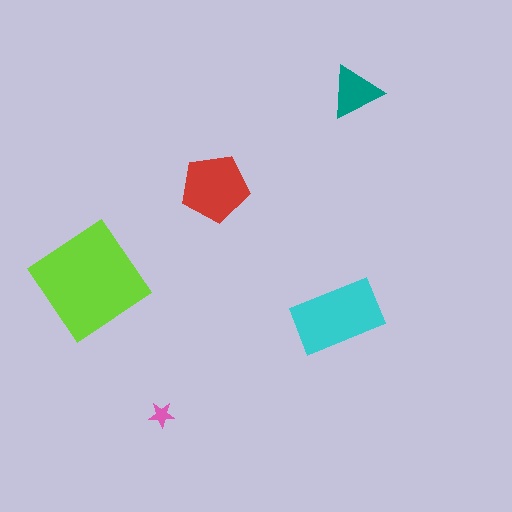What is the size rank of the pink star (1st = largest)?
5th.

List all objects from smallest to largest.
The pink star, the teal triangle, the red pentagon, the cyan rectangle, the lime diamond.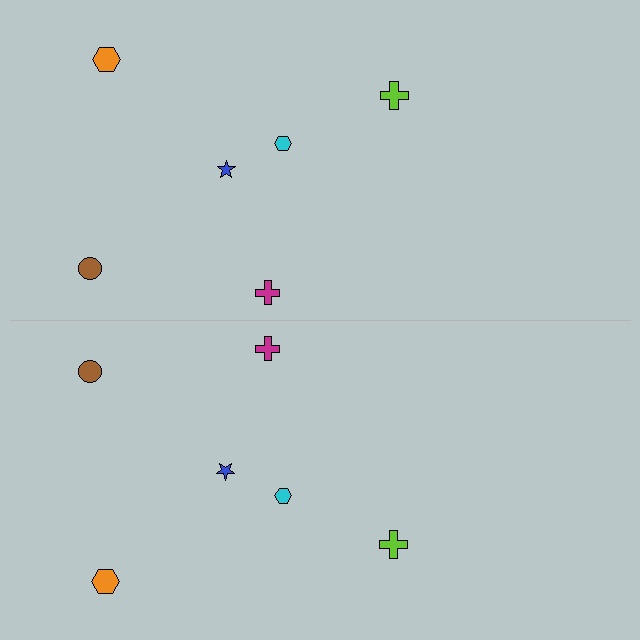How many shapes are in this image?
There are 12 shapes in this image.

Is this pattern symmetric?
Yes, this pattern has bilateral (reflection) symmetry.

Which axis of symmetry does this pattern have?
The pattern has a horizontal axis of symmetry running through the center of the image.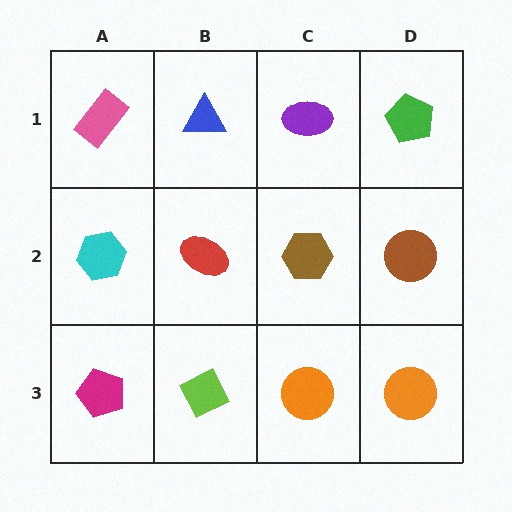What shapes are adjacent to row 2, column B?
A blue triangle (row 1, column B), a lime diamond (row 3, column B), a cyan hexagon (row 2, column A), a brown hexagon (row 2, column C).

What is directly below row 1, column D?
A brown circle.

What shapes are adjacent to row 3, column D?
A brown circle (row 2, column D), an orange circle (row 3, column C).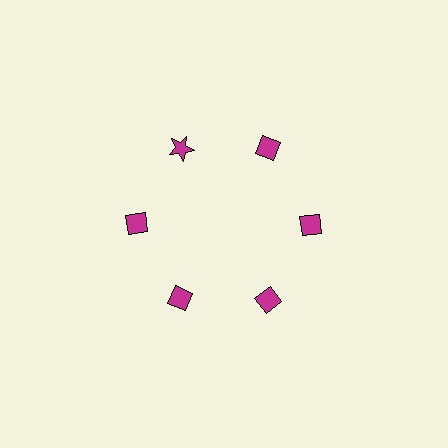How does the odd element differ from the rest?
It has a different shape: star instead of diamond.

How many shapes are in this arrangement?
There are 6 shapes arranged in a ring pattern.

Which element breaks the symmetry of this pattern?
The magenta star at roughly the 11 o'clock position breaks the symmetry. All other shapes are magenta diamonds.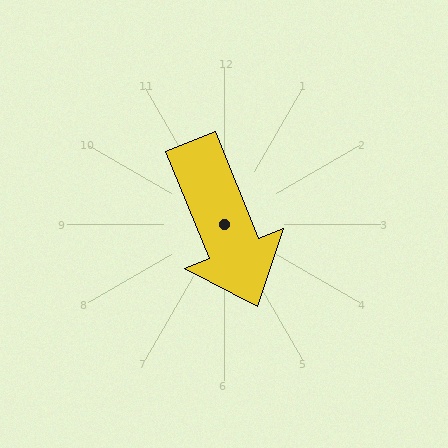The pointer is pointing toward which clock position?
Roughly 5 o'clock.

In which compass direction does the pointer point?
South.